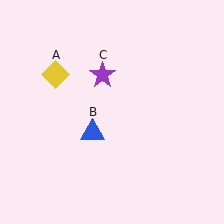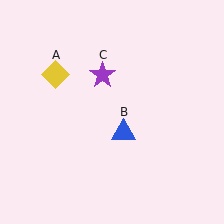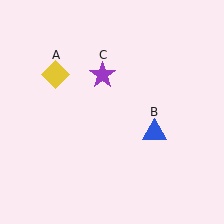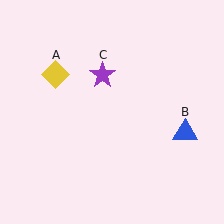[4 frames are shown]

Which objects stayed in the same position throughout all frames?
Yellow diamond (object A) and purple star (object C) remained stationary.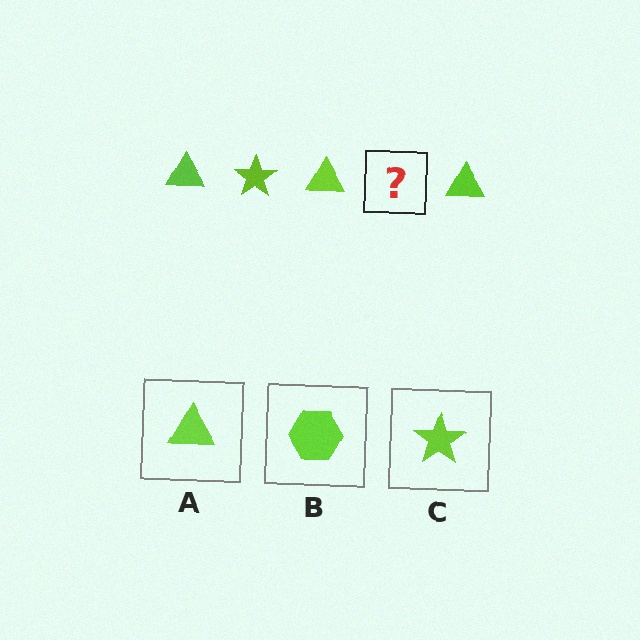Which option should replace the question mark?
Option C.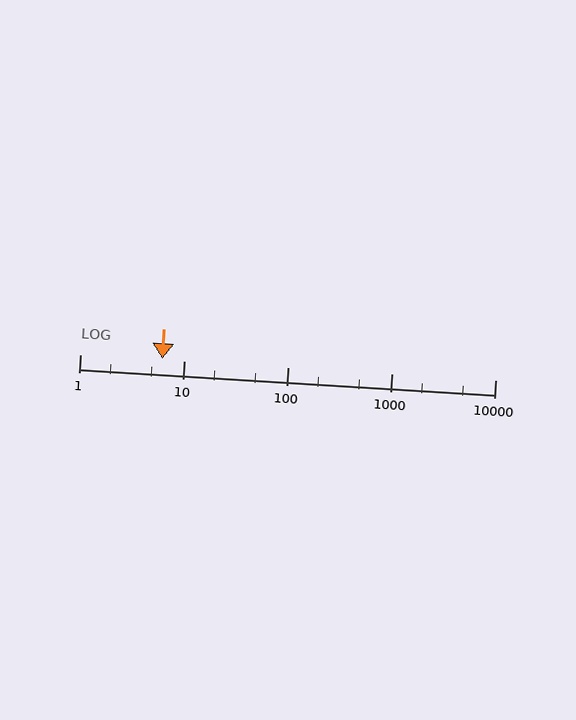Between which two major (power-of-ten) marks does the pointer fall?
The pointer is between 1 and 10.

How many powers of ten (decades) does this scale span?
The scale spans 4 decades, from 1 to 10000.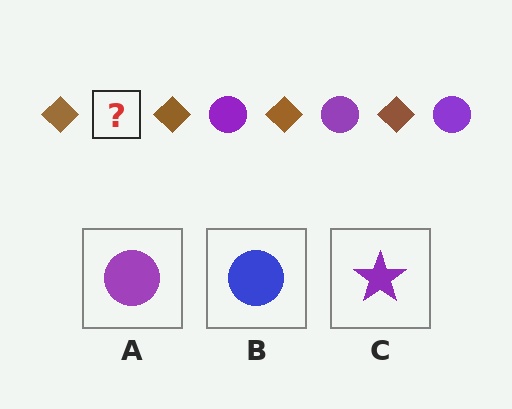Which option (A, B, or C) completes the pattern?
A.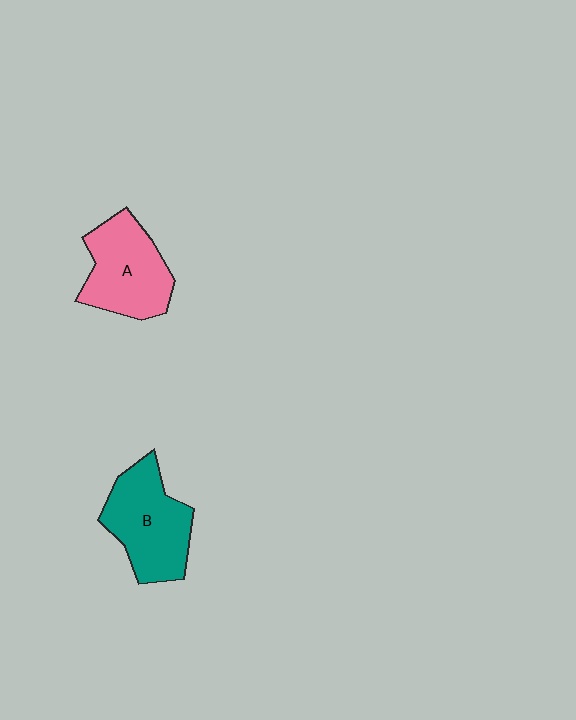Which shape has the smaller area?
Shape A (pink).